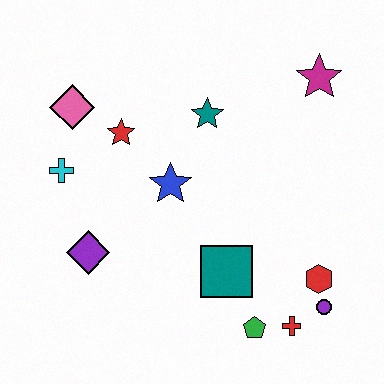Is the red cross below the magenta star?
Yes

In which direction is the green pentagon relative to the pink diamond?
The green pentagon is below the pink diamond.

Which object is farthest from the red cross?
The pink diamond is farthest from the red cross.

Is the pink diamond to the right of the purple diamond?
No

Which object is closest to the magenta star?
The teal star is closest to the magenta star.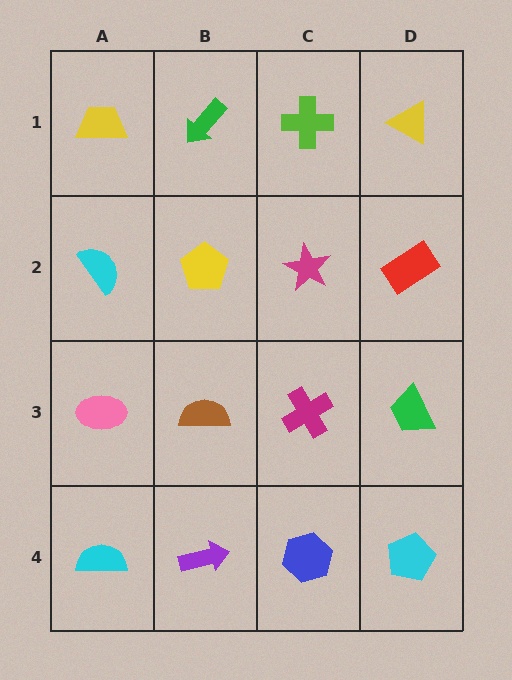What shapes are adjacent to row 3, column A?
A cyan semicircle (row 2, column A), a cyan semicircle (row 4, column A), a brown semicircle (row 3, column B).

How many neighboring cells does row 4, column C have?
3.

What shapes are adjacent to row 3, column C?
A magenta star (row 2, column C), a blue hexagon (row 4, column C), a brown semicircle (row 3, column B), a green trapezoid (row 3, column D).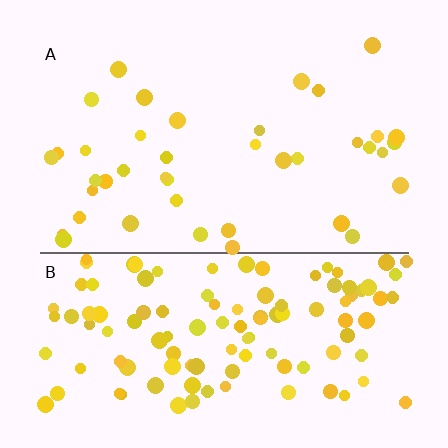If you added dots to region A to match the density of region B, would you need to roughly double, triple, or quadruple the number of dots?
Approximately triple.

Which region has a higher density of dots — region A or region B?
B (the bottom).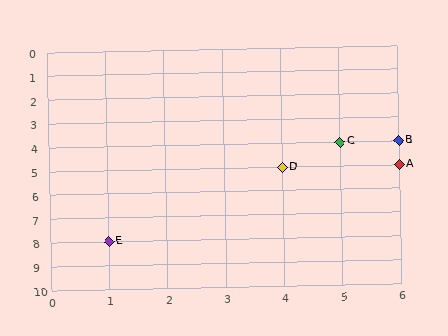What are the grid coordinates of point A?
Point A is at grid coordinates (6, 5).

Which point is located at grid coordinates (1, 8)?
Point E is at (1, 8).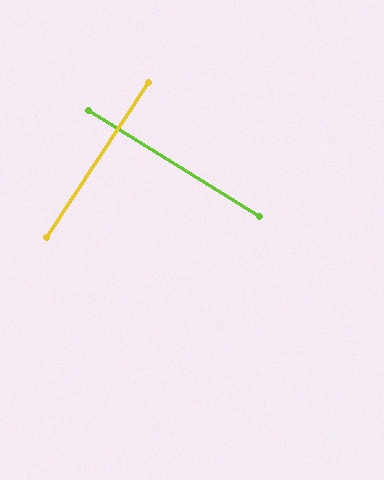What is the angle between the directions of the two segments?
Approximately 89 degrees.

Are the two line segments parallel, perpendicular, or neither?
Perpendicular — they meet at approximately 89°.